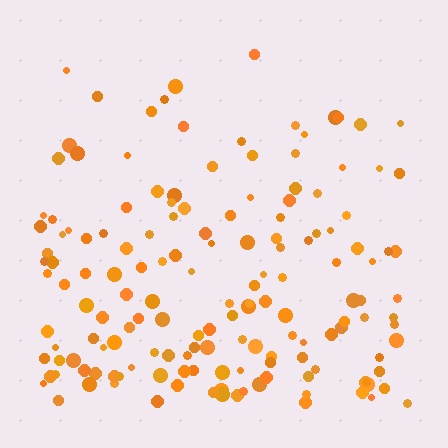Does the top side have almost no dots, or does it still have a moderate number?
Still a moderate number, just noticeably fewer than the bottom.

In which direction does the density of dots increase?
From top to bottom, with the bottom side densest.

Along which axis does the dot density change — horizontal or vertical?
Vertical.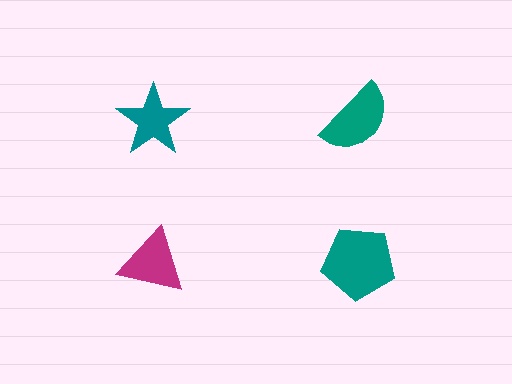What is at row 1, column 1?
A teal star.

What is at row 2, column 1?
A magenta triangle.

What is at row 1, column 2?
A teal semicircle.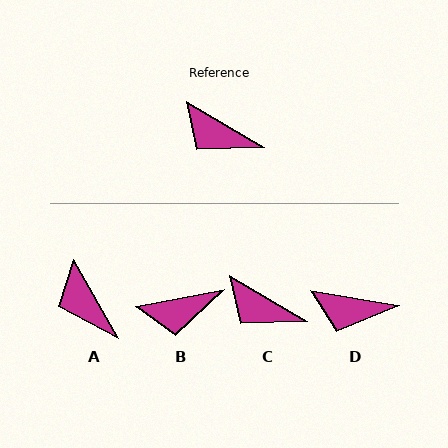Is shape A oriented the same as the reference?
No, it is off by about 30 degrees.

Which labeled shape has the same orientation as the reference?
C.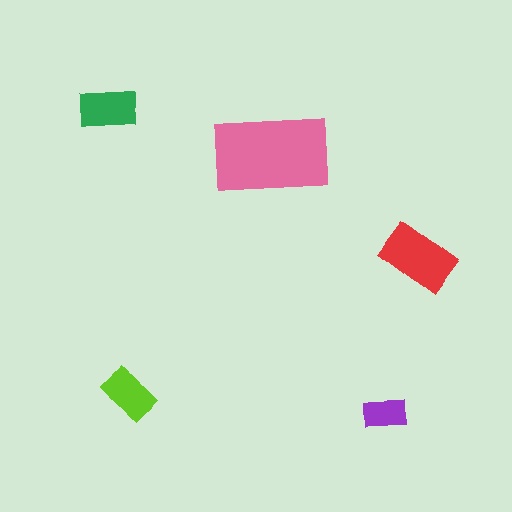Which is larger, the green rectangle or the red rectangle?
The red one.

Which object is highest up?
The green rectangle is topmost.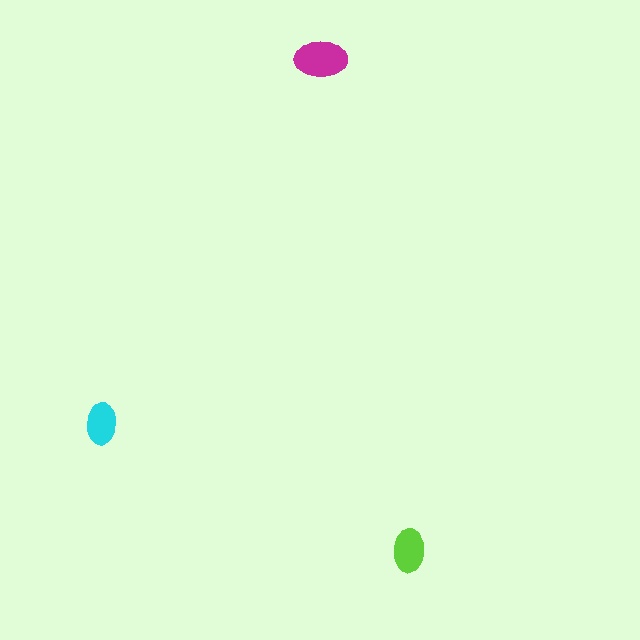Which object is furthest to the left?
The cyan ellipse is leftmost.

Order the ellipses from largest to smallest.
the magenta one, the lime one, the cyan one.